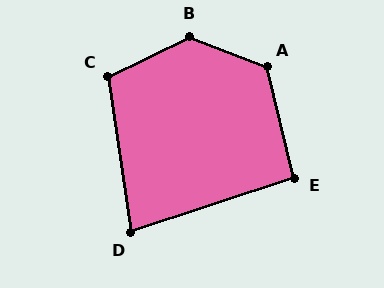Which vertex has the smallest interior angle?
D, at approximately 80 degrees.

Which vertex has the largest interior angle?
B, at approximately 132 degrees.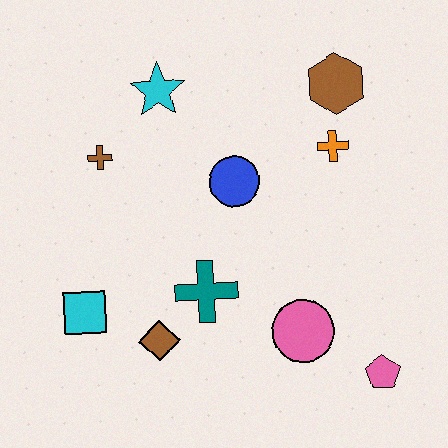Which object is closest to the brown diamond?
The teal cross is closest to the brown diamond.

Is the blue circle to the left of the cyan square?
No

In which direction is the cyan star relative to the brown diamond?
The cyan star is above the brown diamond.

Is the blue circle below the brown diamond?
No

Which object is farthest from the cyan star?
The pink pentagon is farthest from the cyan star.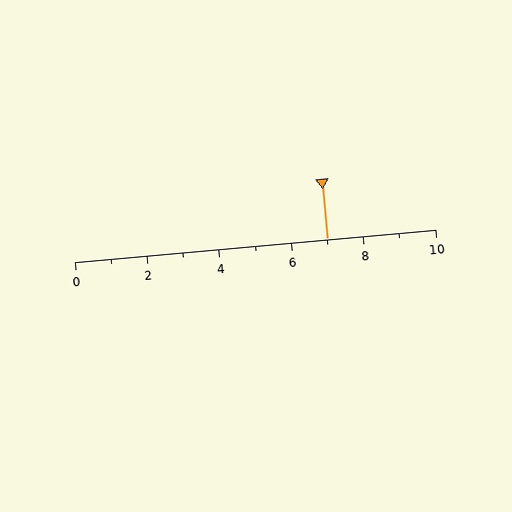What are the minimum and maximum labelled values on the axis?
The axis runs from 0 to 10.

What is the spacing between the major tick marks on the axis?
The major ticks are spaced 2 apart.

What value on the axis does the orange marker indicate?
The marker indicates approximately 7.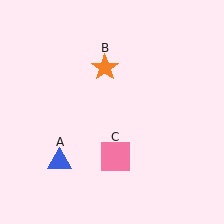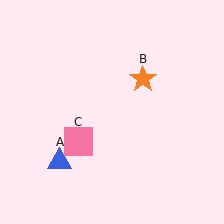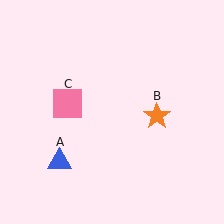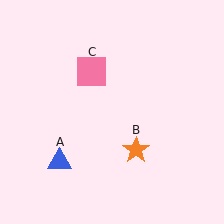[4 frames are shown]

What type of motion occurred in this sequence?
The orange star (object B), pink square (object C) rotated clockwise around the center of the scene.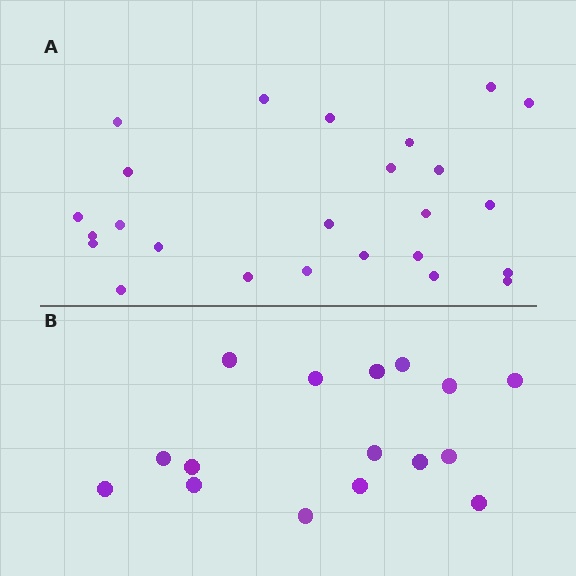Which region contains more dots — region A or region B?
Region A (the top region) has more dots.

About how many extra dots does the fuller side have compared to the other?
Region A has roughly 8 or so more dots than region B.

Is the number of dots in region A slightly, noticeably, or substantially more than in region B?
Region A has substantially more. The ratio is roughly 1.6 to 1.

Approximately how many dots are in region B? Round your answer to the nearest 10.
About 20 dots. (The exact count is 16, which rounds to 20.)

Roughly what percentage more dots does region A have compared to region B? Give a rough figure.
About 55% more.